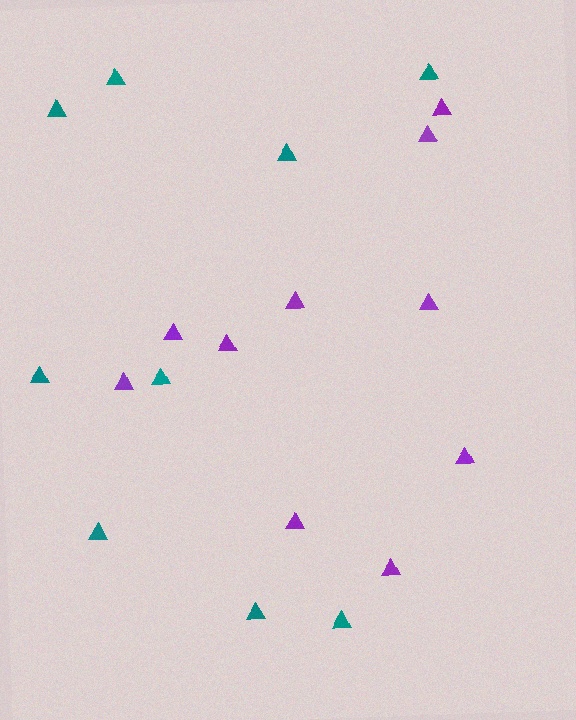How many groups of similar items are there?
There are 2 groups: one group of teal triangles (9) and one group of purple triangles (10).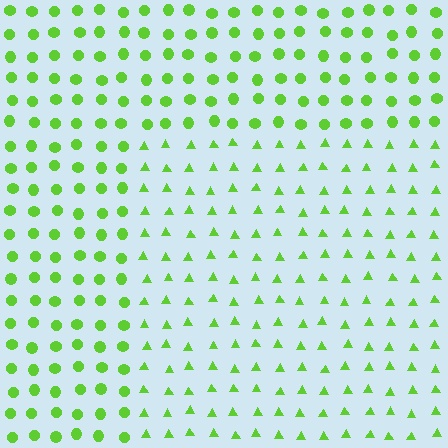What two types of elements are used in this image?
The image uses triangles inside the rectangle region and circles outside it.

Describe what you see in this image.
The image is filled with small lime elements arranged in a uniform grid. A rectangle-shaped region contains triangles, while the surrounding area contains circles. The boundary is defined purely by the change in element shape.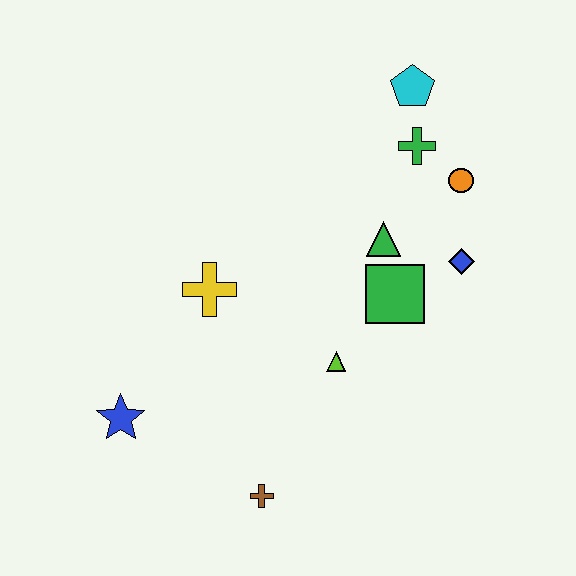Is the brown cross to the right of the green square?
No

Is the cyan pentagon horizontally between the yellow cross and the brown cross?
No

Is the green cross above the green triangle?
Yes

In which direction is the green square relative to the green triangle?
The green square is below the green triangle.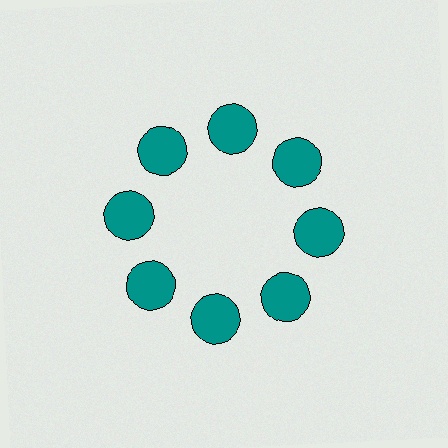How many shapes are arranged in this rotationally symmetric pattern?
There are 8 shapes, arranged in 8 groups of 1.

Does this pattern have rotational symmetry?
Yes, this pattern has 8-fold rotational symmetry. It looks the same after rotating 45 degrees around the center.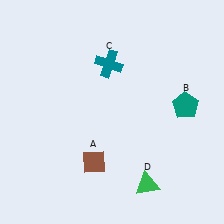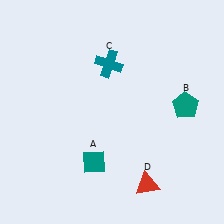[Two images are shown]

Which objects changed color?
A changed from brown to teal. D changed from green to red.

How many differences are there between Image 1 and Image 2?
There are 2 differences between the two images.